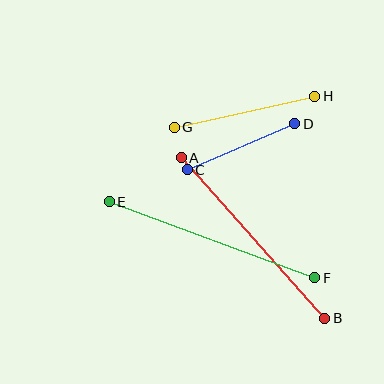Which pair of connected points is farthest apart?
Points E and F are farthest apart.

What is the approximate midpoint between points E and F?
The midpoint is at approximately (212, 240) pixels.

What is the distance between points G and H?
The distance is approximately 144 pixels.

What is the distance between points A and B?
The distance is approximately 215 pixels.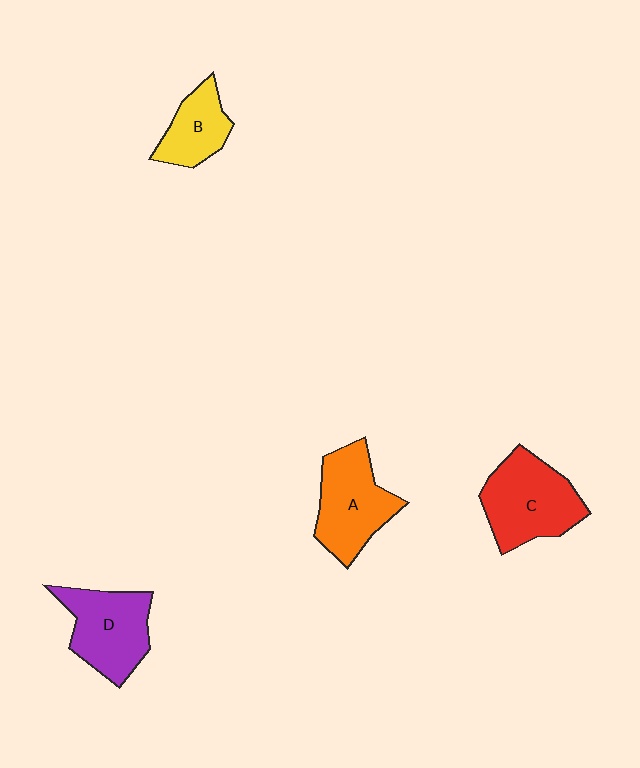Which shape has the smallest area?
Shape B (yellow).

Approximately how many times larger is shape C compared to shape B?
Approximately 1.7 times.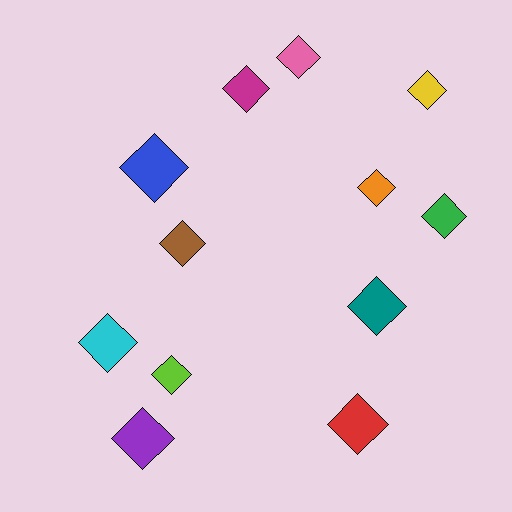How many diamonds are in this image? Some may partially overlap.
There are 12 diamonds.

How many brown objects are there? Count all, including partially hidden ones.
There is 1 brown object.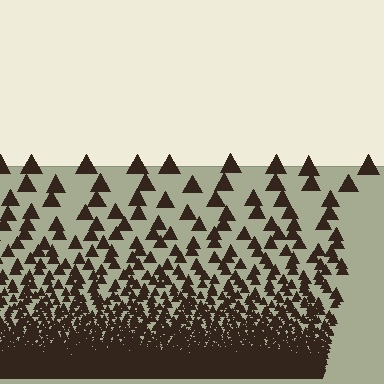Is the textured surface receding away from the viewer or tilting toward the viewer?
The surface appears to tilt toward the viewer. Texture elements get larger and sparser toward the top.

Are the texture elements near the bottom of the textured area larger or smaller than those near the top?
Smaller. The gradient is inverted — elements near the bottom are smaller and denser.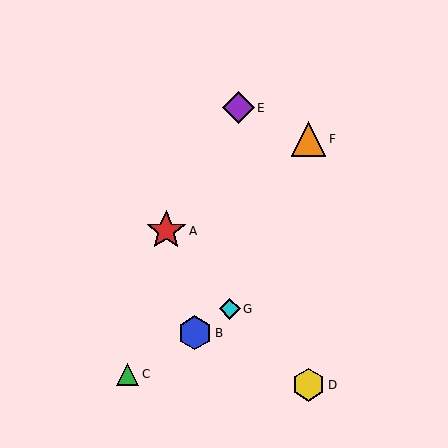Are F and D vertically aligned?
Yes, both are at x≈309.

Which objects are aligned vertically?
Objects D, F are aligned vertically.